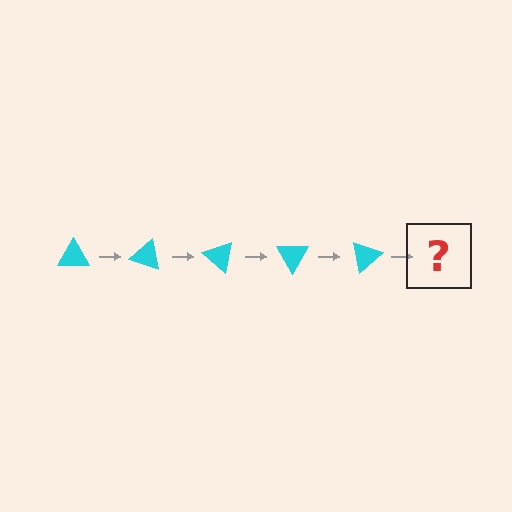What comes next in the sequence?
The next element should be a cyan triangle rotated 100 degrees.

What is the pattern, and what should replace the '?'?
The pattern is that the triangle rotates 20 degrees each step. The '?' should be a cyan triangle rotated 100 degrees.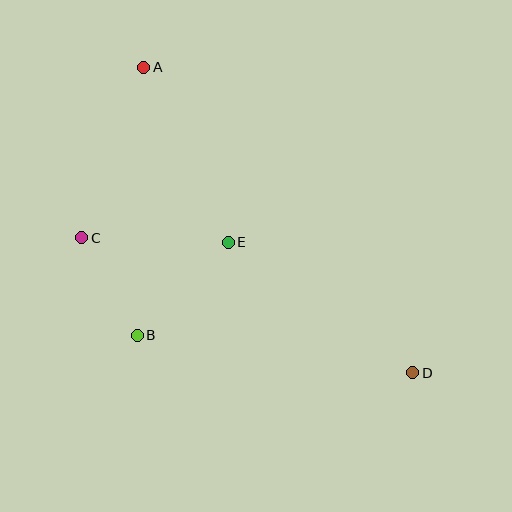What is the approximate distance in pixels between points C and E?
The distance between C and E is approximately 147 pixels.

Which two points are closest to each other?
Points B and C are closest to each other.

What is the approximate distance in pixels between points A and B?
The distance between A and B is approximately 269 pixels.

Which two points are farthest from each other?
Points A and D are farthest from each other.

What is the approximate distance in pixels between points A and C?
The distance between A and C is approximately 182 pixels.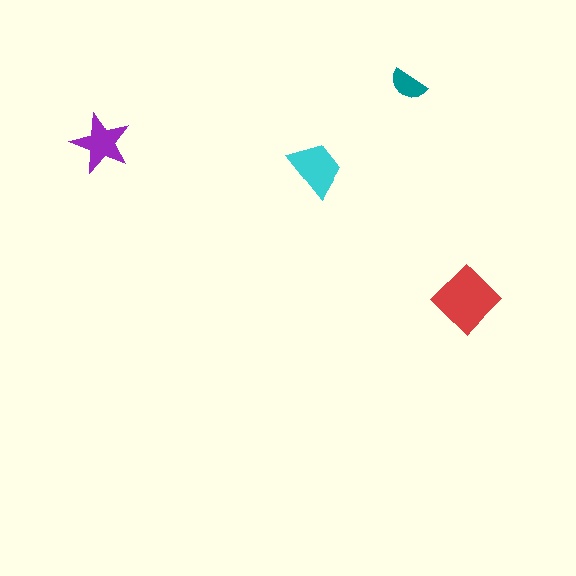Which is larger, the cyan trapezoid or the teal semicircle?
The cyan trapezoid.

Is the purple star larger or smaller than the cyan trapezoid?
Smaller.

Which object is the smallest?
The teal semicircle.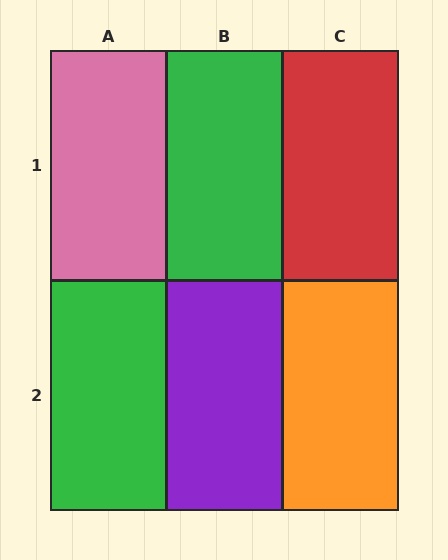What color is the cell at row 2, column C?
Orange.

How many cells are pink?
1 cell is pink.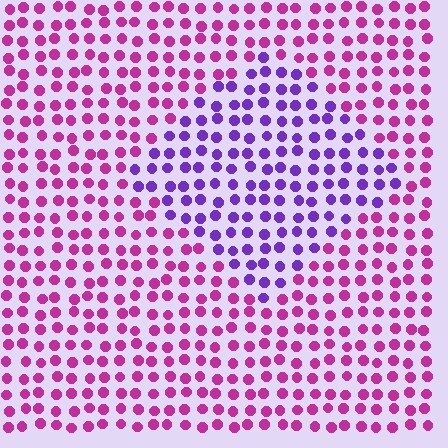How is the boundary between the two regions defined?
The boundary is defined purely by a slight shift in hue (about 48 degrees). Spacing, size, and orientation are identical on both sides.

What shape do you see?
I see a diamond.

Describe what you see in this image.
The image is filled with small magenta elements in a uniform arrangement. A diamond-shaped region is visible where the elements are tinted to a slightly different hue, forming a subtle color boundary.